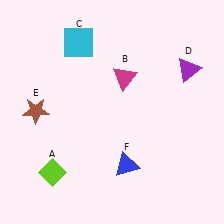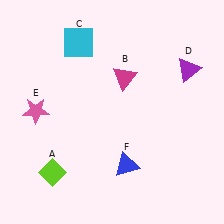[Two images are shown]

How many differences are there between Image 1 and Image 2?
There is 1 difference between the two images.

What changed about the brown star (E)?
In Image 1, E is brown. In Image 2, it changed to pink.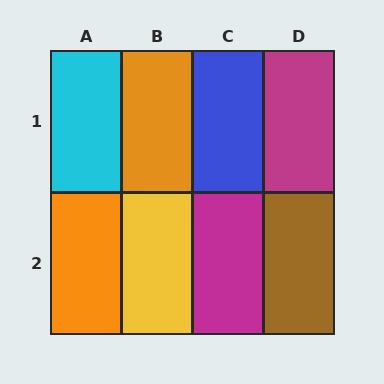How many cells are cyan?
1 cell is cyan.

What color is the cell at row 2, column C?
Magenta.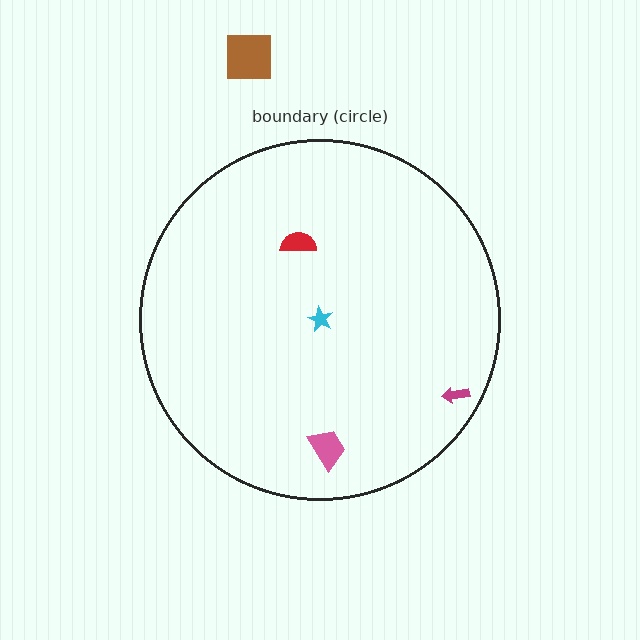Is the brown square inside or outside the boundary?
Outside.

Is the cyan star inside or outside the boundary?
Inside.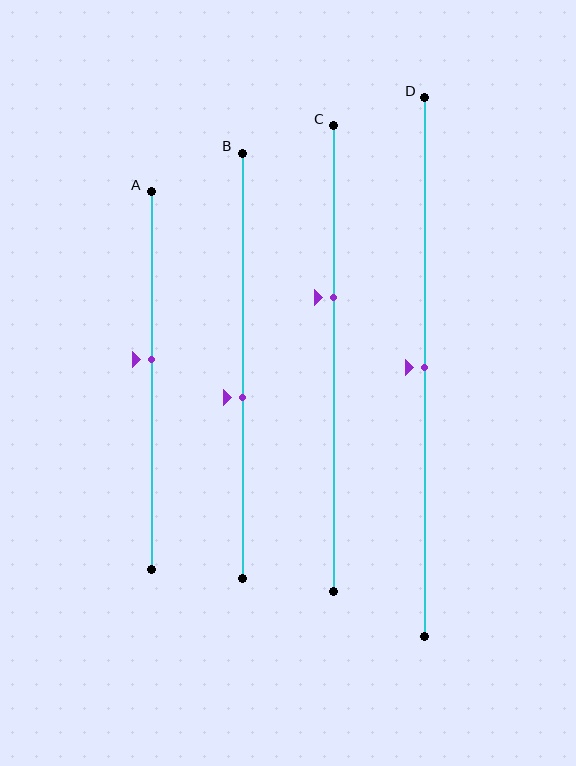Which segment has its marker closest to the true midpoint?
Segment D has its marker closest to the true midpoint.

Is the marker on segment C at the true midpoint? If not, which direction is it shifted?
No, the marker on segment C is shifted upward by about 13% of the segment length.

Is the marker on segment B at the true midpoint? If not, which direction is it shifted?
No, the marker on segment B is shifted downward by about 7% of the segment length.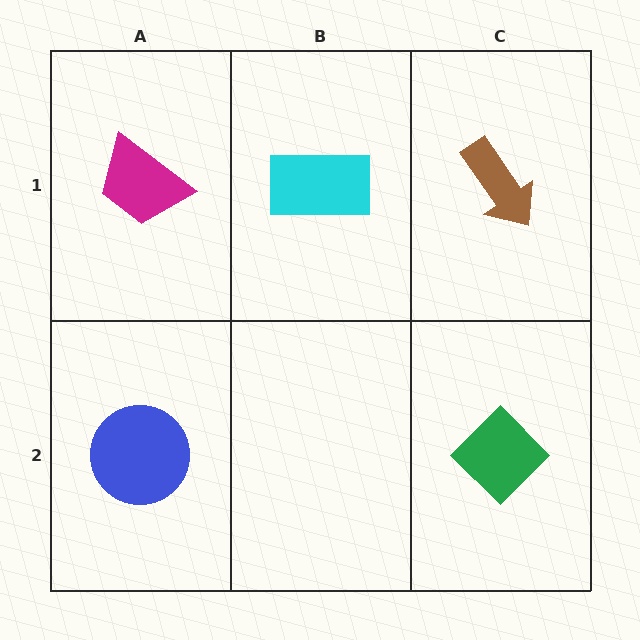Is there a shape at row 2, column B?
No, that cell is empty.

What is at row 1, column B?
A cyan rectangle.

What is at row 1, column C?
A brown arrow.